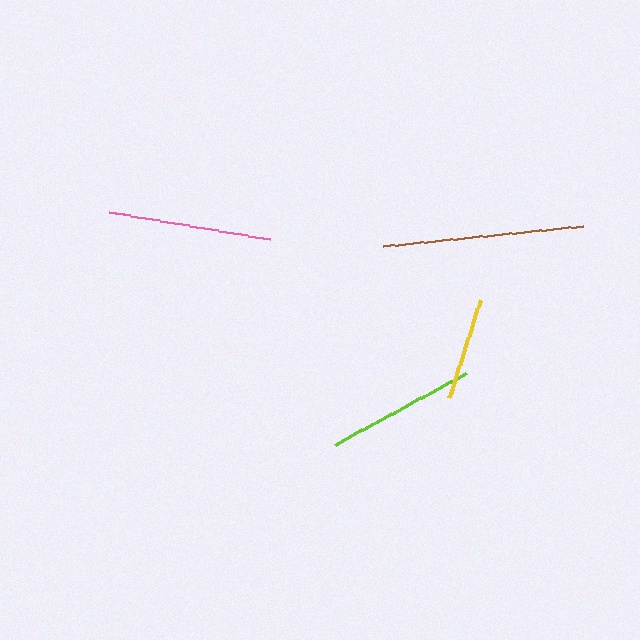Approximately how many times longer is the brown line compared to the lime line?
The brown line is approximately 1.3 times the length of the lime line.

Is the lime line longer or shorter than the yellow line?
The lime line is longer than the yellow line.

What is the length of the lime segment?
The lime segment is approximately 150 pixels long.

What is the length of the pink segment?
The pink segment is approximately 164 pixels long.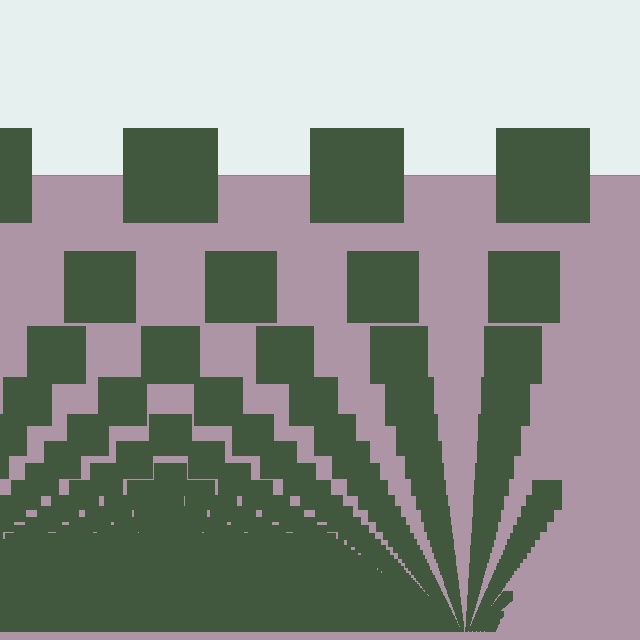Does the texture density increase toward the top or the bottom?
Density increases toward the bottom.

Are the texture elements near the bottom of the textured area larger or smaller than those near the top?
Smaller. The gradient is inverted — elements near the bottom are smaller and denser.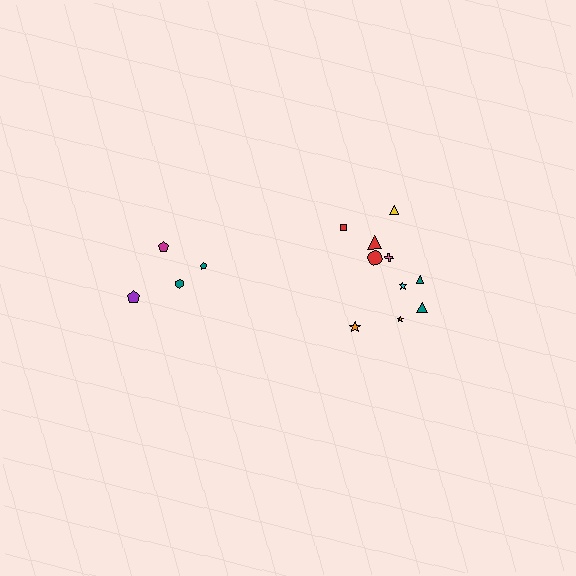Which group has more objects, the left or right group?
The right group.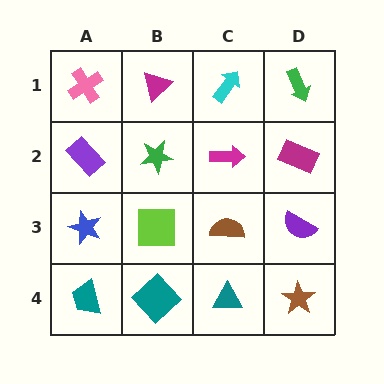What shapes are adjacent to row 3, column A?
A purple rectangle (row 2, column A), a teal trapezoid (row 4, column A), a lime square (row 3, column B).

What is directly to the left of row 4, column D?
A teal triangle.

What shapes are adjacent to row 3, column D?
A magenta rectangle (row 2, column D), a brown star (row 4, column D), a brown semicircle (row 3, column C).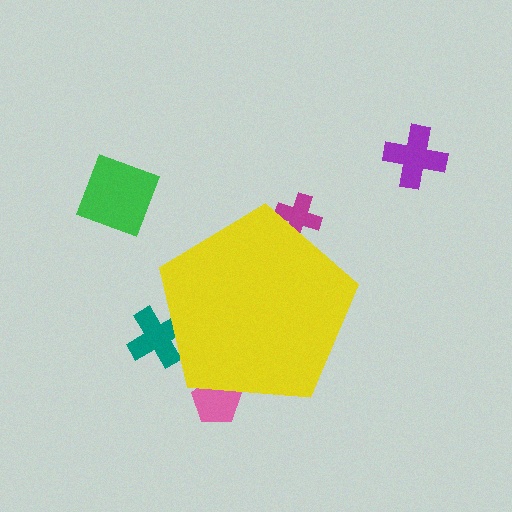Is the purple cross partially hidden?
No, the purple cross is fully visible.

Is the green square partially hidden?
No, the green square is fully visible.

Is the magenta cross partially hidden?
Yes, the magenta cross is partially hidden behind the yellow pentagon.